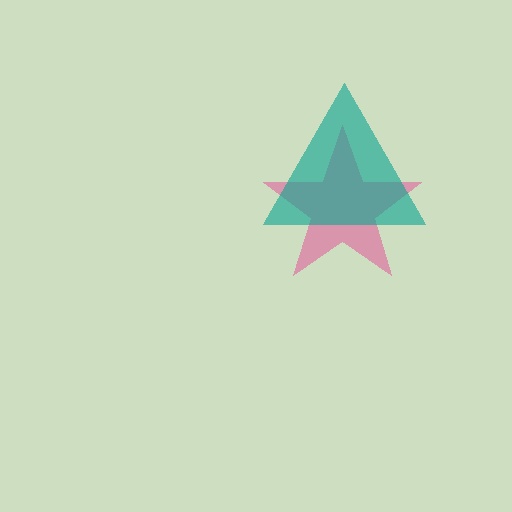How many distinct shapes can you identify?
There are 2 distinct shapes: a pink star, a teal triangle.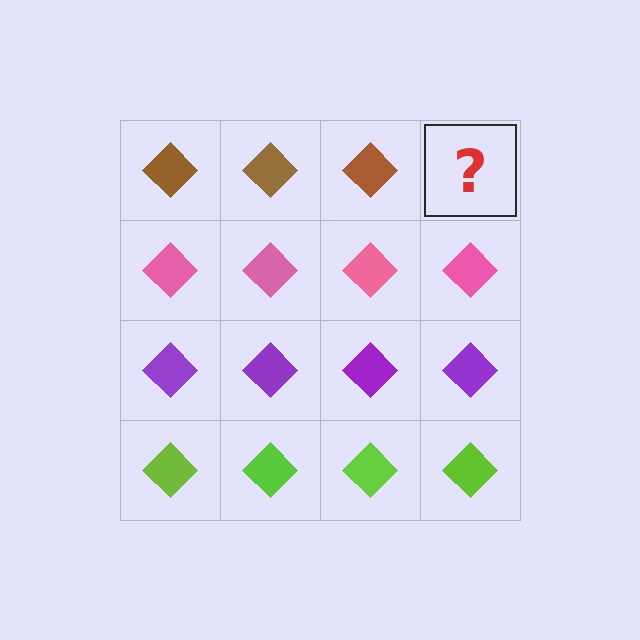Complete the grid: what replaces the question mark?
The question mark should be replaced with a brown diamond.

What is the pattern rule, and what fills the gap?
The rule is that each row has a consistent color. The gap should be filled with a brown diamond.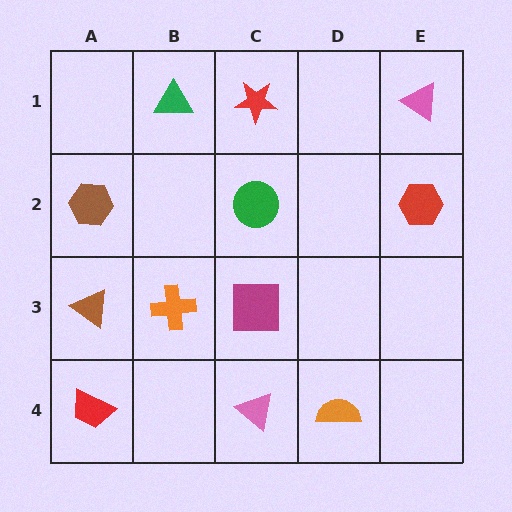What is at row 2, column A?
A brown hexagon.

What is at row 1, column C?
A red star.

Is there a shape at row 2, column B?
No, that cell is empty.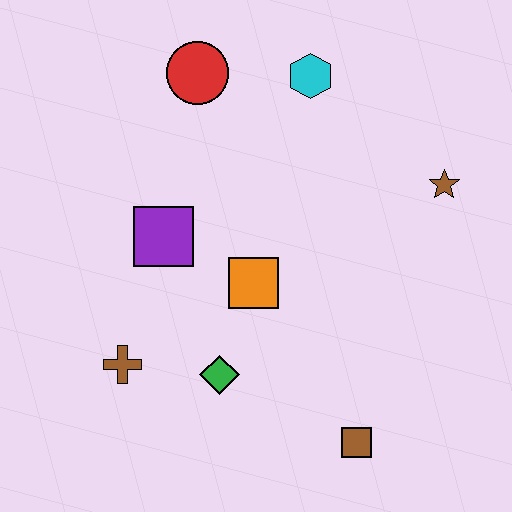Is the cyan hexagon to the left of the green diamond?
No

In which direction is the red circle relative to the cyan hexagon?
The red circle is to the left of the cyan hexagon.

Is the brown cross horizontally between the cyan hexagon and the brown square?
No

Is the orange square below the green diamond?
No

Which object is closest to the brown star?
The cyan hexagon is closest to the brown star.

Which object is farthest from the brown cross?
The brown star is farthest from the brown cross.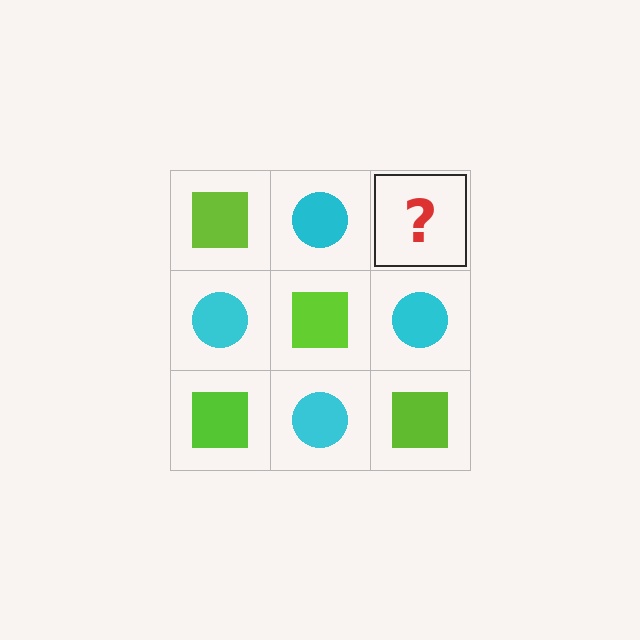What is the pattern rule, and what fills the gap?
The rule is that it alternates lime square and cyan circle in a checkerboard pattern. The gap should be filled with a lime square.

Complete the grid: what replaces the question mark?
The question mark should be replaced with a lime square.